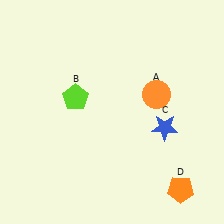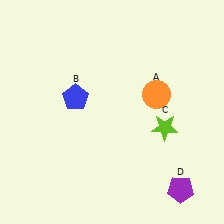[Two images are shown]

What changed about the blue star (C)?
In Image 1, C is blue. In Image 2, it changed to lime.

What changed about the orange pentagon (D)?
In Image 1, D is orange. In Image 2, it changed to purple.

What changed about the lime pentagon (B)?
In Image 1, B is lime. In Image 2, it changed to blue.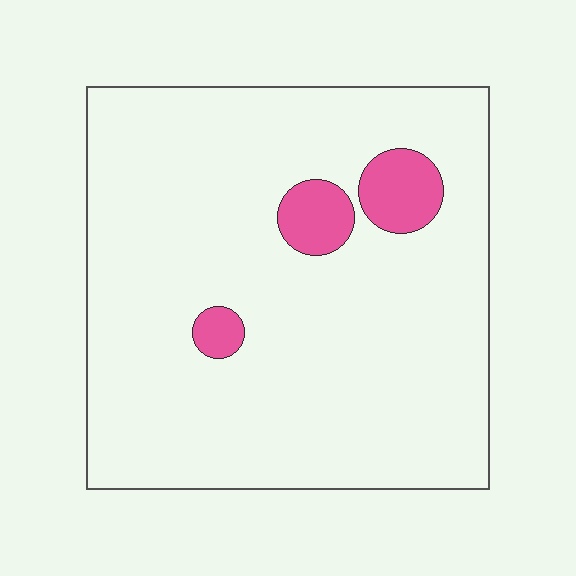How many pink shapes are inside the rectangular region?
3.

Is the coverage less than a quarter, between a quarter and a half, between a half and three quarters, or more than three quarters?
Less than a quarter.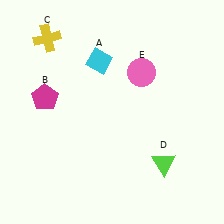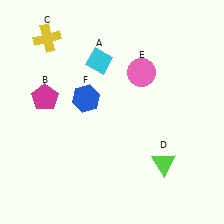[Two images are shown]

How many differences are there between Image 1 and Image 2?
There is 1 difference between the two images.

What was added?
A blue hexagon (F) was added in Image 2.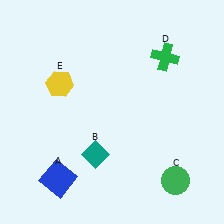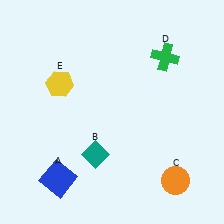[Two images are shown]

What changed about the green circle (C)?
In Image 1, C is green. In Image 2, it changed to orange.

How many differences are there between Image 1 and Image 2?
There is 1 difference between the two images.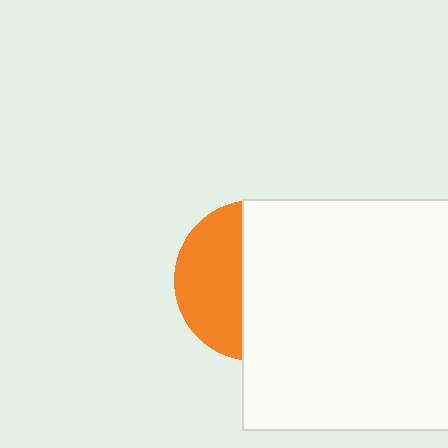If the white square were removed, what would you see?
You would see the complete orange circle.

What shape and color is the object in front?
The object in front is a white square.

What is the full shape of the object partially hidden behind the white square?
The partially hidden object is an orange circle.